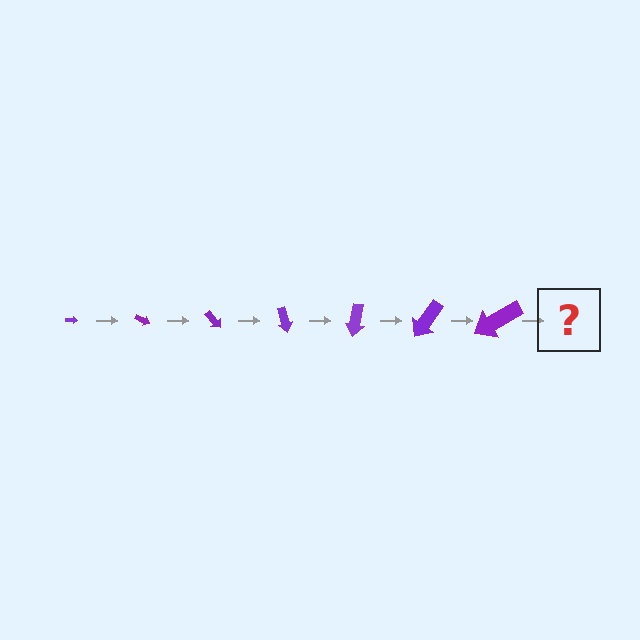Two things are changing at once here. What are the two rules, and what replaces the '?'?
The two rules are that the arrow grows larger each step and it rotates 25 degrees each step. The '?' should be an arrow, larger than the previous one and rotated 175 degrees from the start.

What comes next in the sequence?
The next element should be an arrow, larger than the previous one and rotated 175 degrees from the start.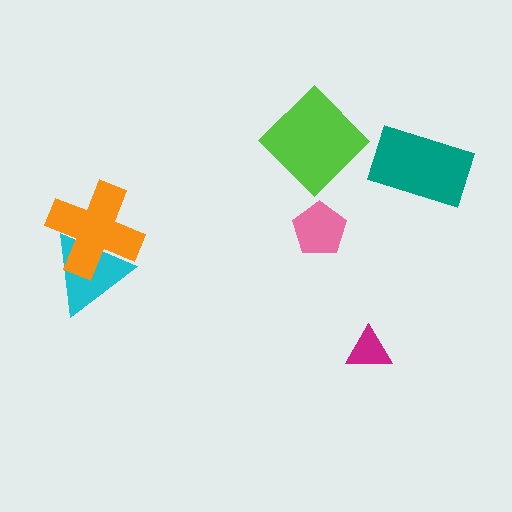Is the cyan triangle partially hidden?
Yes, it is partially covered by another shape.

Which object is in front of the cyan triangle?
The orange cross is in front of the cyan triangle.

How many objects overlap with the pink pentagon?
0 objects overlap with the pink pentagon.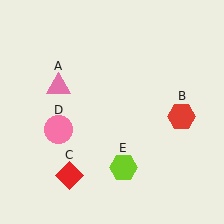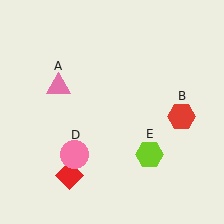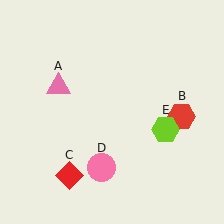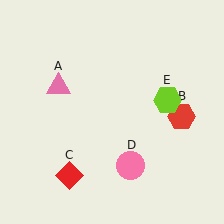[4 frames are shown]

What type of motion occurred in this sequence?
The pink circle (object D), lime hexagon (object E) rotated counterclockwise around the center of the scene.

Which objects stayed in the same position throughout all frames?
Pink triangle (object A) and red hexagon (object B) and red diamond (object C) remained stationary.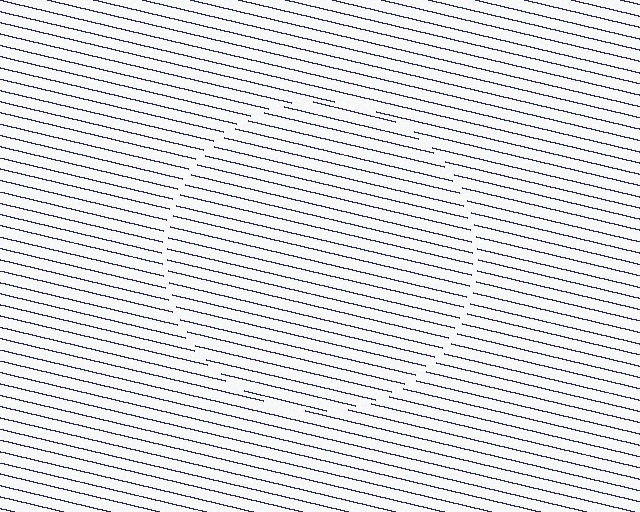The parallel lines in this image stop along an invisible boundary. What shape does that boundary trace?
An illusory circle. The interior of the shape contains the same grating, shifted by half a period — the contour is defined by the phase discontinuity where line-ends from the inner and outer gratings abut.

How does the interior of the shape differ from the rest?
The interior of the shape contains the same grating, shifted by half a period — the contour is defined by the phase discontinuity where line-ends from the inner and outer gratings abut.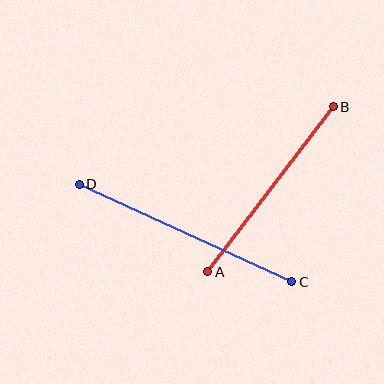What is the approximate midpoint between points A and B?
The midpoint is at approximately (271, 189) pixels.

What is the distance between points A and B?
The distance is approximately 207 pixels.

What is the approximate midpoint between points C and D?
The midpoint is at approximately (186, 233) pixels.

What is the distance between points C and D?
The distance is approximately 234 pixels.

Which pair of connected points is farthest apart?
Points C and D are farthest apart.